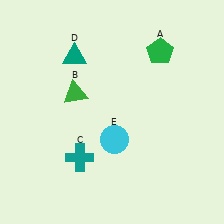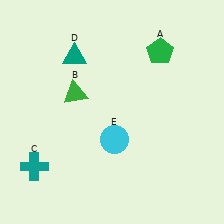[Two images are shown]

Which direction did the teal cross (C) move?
The teal cross (C) moved left.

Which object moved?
The teal cross (C) moved left.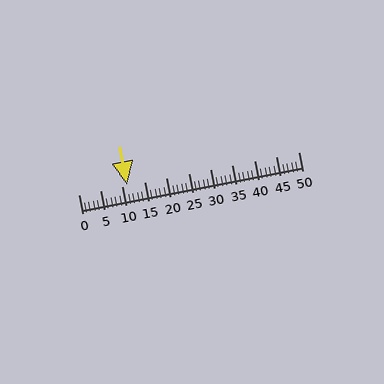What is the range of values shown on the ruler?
The ruler shows values from 0 to 50.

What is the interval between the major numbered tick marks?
The major tick marks are spaced 5 units apart.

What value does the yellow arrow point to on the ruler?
The yellow arrow points to approximately 11.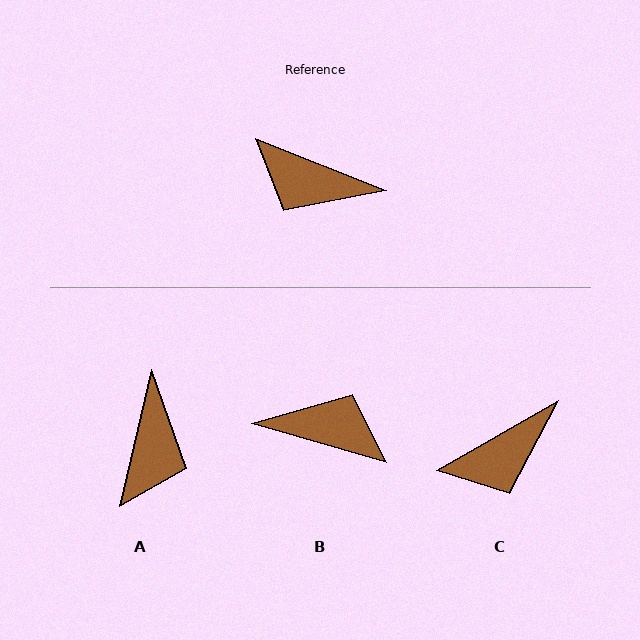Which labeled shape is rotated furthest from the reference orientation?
B, about 175 degrees away.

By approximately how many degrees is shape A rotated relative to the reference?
Approximately 98 degrees counter-clockwise.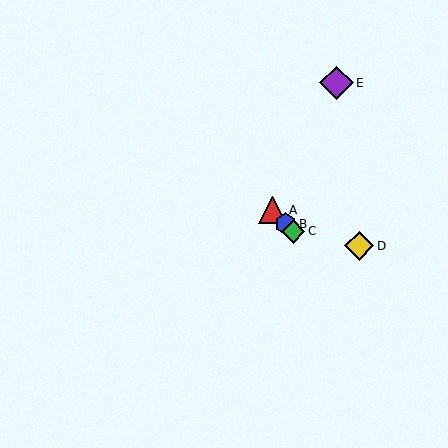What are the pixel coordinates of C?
Object C is at (293, 232).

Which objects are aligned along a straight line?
Objects A, B, C are aligned along a straight line.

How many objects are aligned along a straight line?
3 objects (A, B, C) are aligned along a straight line.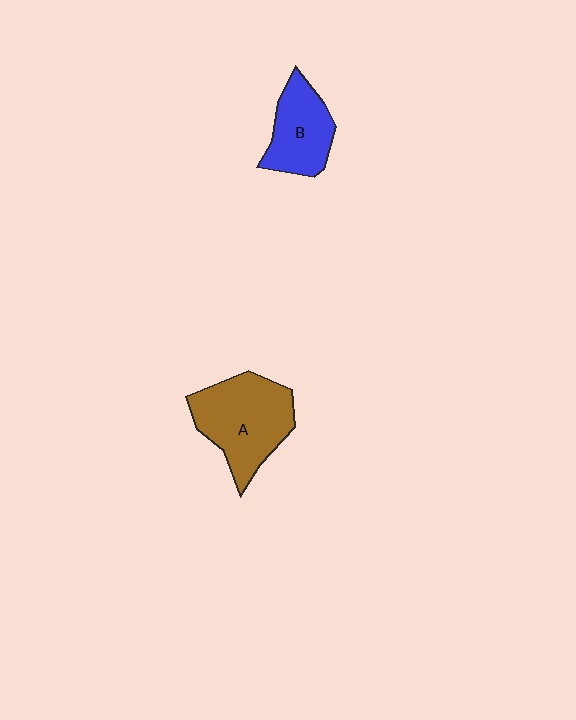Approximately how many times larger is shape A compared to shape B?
Approximately 1.5 times.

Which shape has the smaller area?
Shape B (blue).